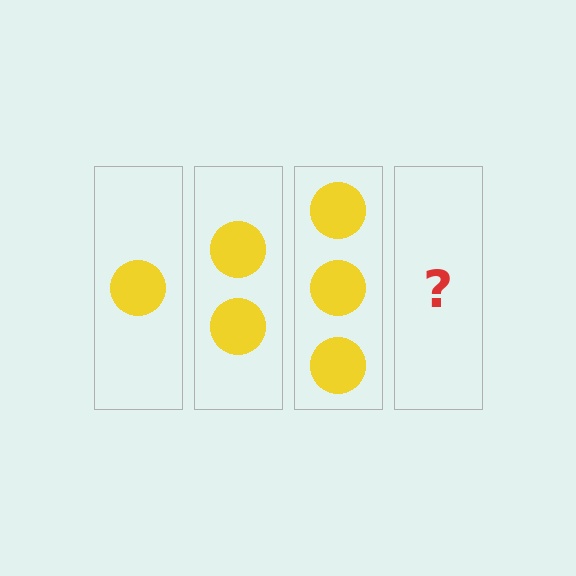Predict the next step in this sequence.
The next step is 4 circles.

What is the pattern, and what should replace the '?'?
The pattern is that each step adds one more circle. The '?' should be 4 circles.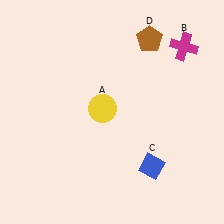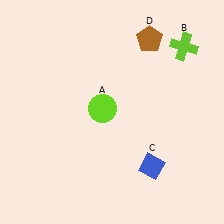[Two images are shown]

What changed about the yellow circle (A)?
In Image 1, A is yellow. In Image 2, it changed to lime.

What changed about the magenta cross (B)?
In Image 1, B is magenta. In Image 2, it changed to lime.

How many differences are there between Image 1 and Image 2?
There are 2 differences between the two images.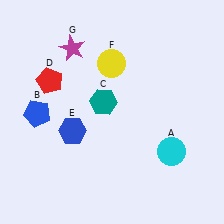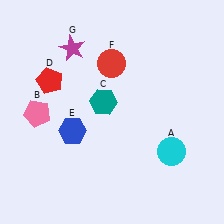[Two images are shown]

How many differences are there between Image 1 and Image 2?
There are 2 differences between the two images.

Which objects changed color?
B changed from blue to pink. F changed from yellow to red.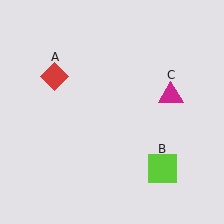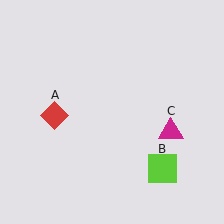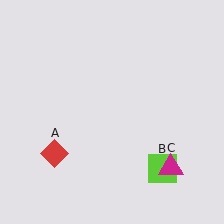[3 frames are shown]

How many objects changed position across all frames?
2 objects changed position: red diamond (object A), magenta triangle (object C).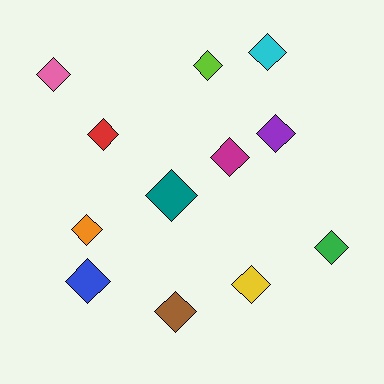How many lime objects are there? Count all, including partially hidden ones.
There is 1 lime object.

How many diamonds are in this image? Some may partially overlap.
There are 12 diamonds.